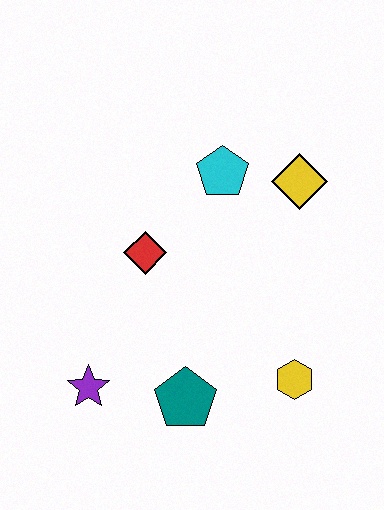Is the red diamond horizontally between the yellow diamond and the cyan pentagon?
No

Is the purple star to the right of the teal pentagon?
No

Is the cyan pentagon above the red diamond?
Yes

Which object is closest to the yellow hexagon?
The teal pentagon is closest to the yellow hexagon.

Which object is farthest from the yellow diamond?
The purple star is farthest from the yellow diamond.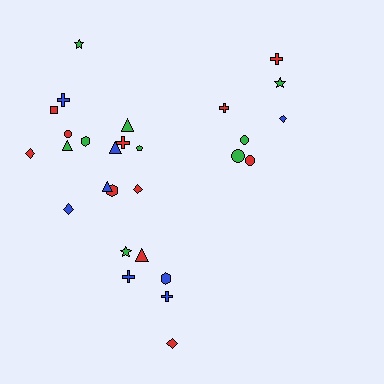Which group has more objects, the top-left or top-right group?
The top-left group.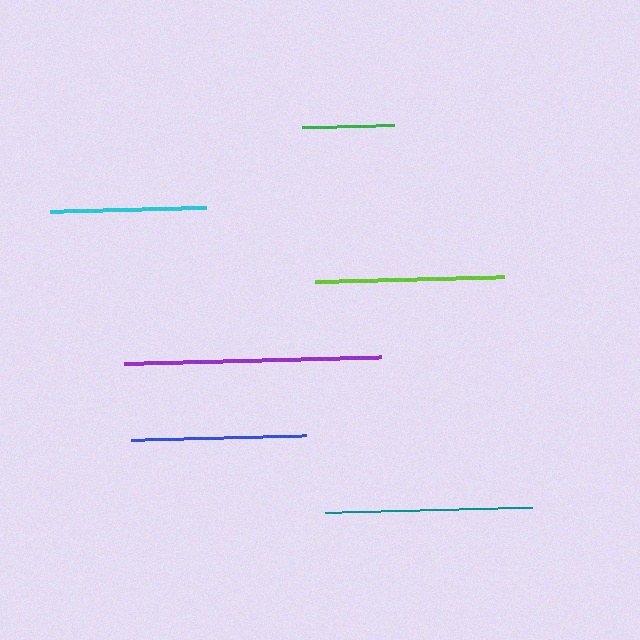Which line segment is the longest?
The purple line is the longest at approximately 256 pixels.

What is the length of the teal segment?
The teal segment is approximately 207 pixels long.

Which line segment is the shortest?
The green line is the shortest at approximately 92 pixels.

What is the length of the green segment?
The green segment is approximately 92 pixels long.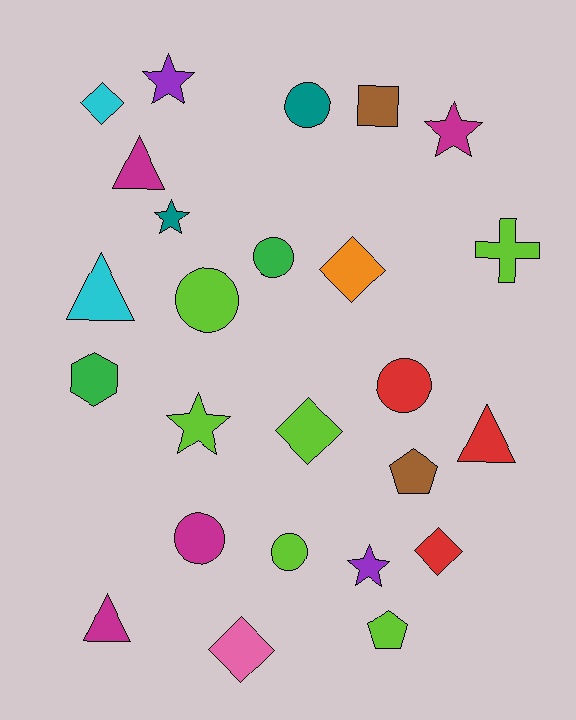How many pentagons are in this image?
There are 2 pentagons.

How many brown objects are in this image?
There are 2 brown objects.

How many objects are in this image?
There are 25 objects.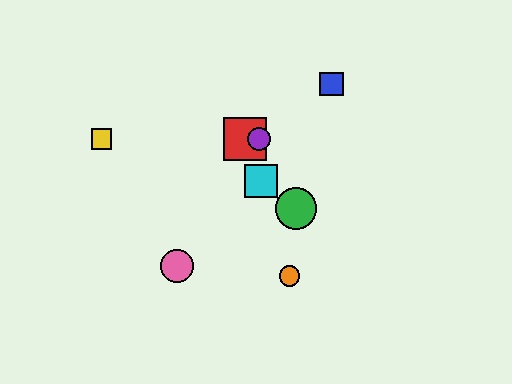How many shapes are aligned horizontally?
3 shapes (the red square, the yellow square, the purple circle) are aligned horizontally.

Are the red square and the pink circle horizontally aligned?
No, the red square is at y≈139 and the pink circle is at y≈266.